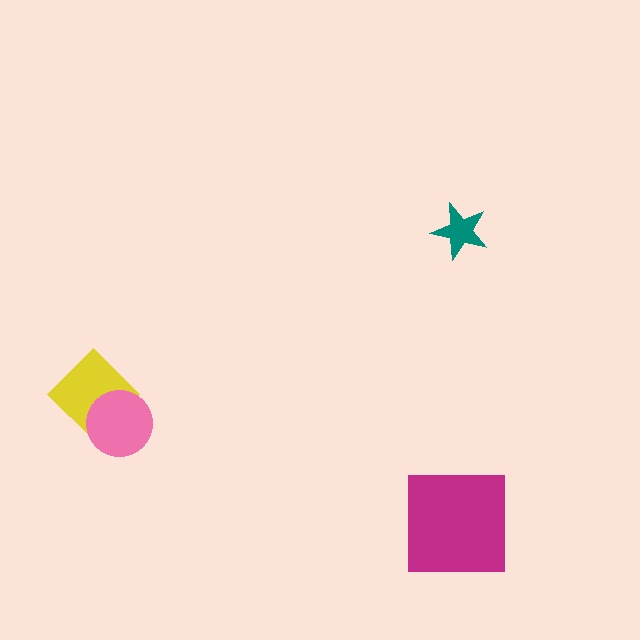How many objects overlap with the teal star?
0 objects overlap with the teal star.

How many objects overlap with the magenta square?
0 objects overlap with the magenta square.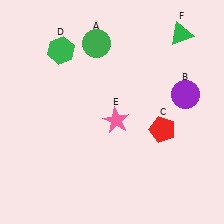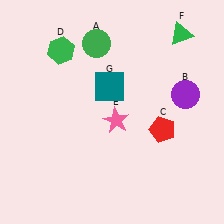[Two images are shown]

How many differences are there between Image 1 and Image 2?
There is 1 difference between the two images.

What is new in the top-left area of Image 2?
A teal square (G) was added in the top-left area of Image 2.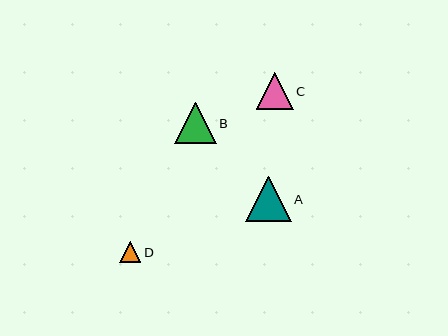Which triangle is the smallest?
Triangle D is the smallest with a size of approximately 21 pixels.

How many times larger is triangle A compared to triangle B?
Triangle A is approximately 1.1 times the size of triangle B.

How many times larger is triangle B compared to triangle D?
Triangle B is approximately 2.0 times the size of triangle D.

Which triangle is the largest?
Triangle A is the largest with a size of approximately 46 pixels.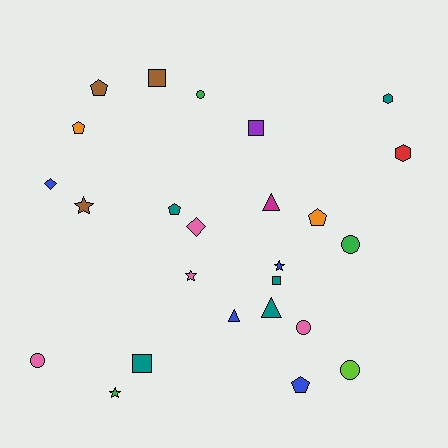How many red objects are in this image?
There is 1 red object.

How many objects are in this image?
There are 25 objects.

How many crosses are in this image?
There are no crosses.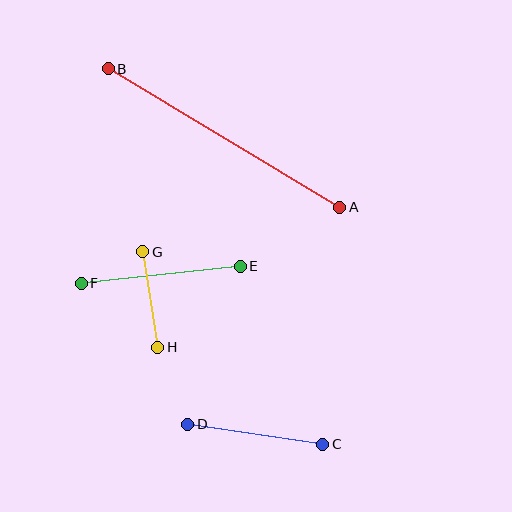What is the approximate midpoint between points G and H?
The midpoint is at approximately (150, 300) pixels.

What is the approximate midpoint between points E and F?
The midpoint is at approximately (161, 275) pixels.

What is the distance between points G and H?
The distance is approximately 96 pixels.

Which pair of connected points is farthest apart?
Points A and B are farthest apart.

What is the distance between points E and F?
The distance is approximately 160 pixels.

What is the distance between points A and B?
The distance is approximately 270 pixels.